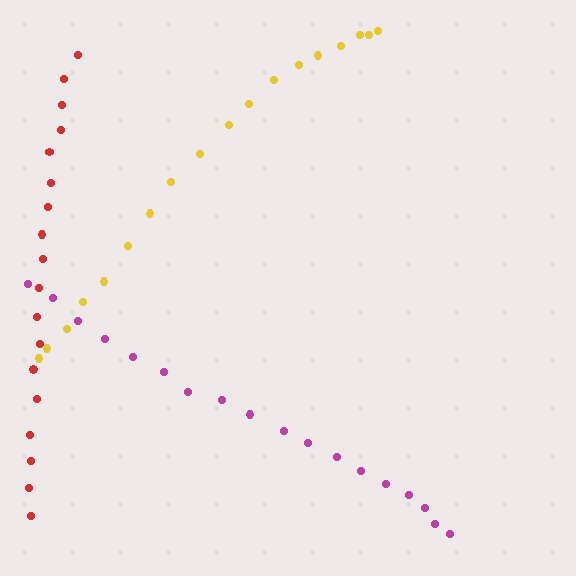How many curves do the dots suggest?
There are 3 distinct paths.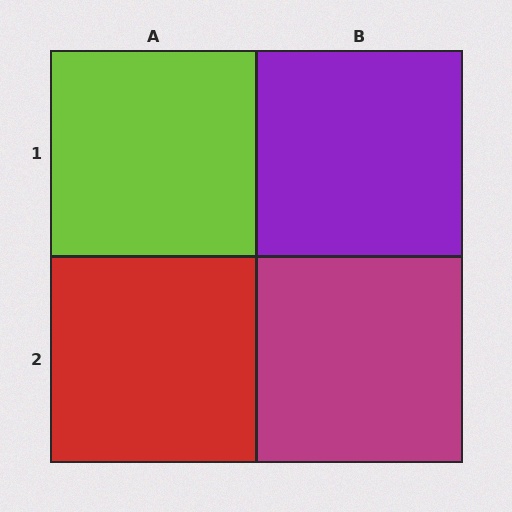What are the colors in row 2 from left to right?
Red, magenta.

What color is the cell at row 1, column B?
Purple.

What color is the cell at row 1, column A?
Lime.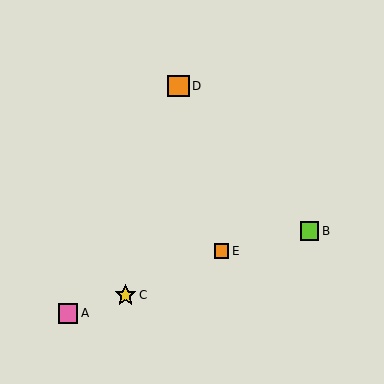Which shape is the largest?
The yellow star (labeled C) is the largest.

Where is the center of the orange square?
The center of the orange square is at (178, 86).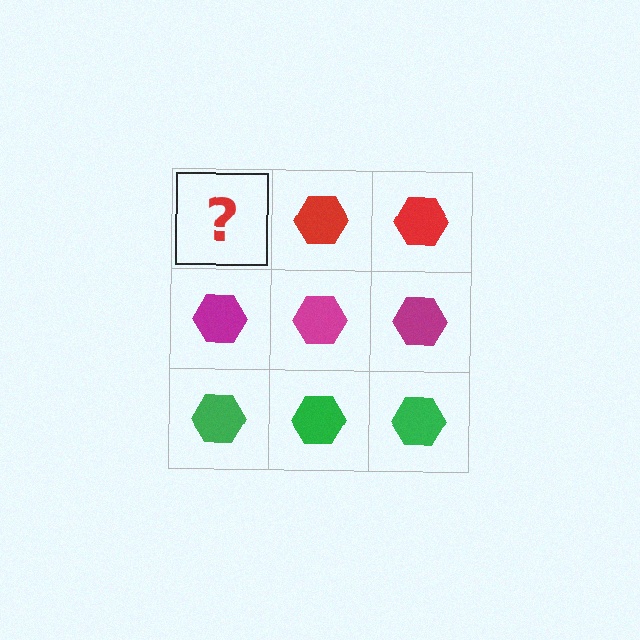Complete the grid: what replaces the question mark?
The question mark should be replaced with a red hexagon.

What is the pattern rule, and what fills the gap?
The rule is that each row has a consistent color. The gap should be filled with a red hexagon.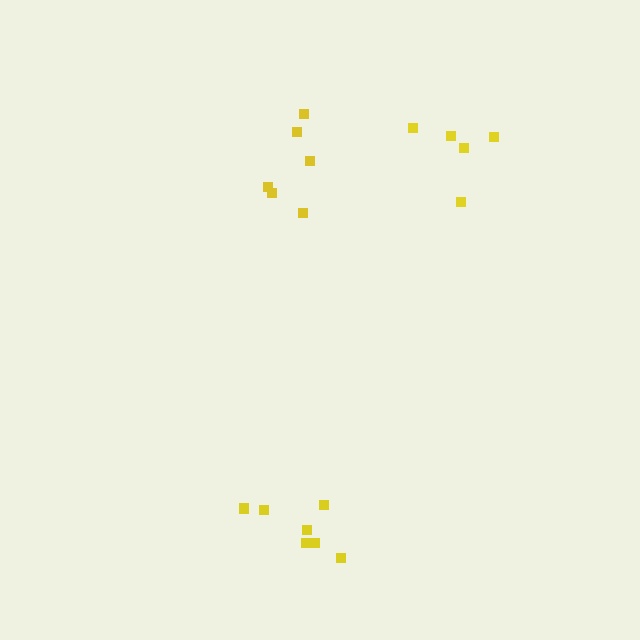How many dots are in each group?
Group 1: 5 dots, Group 2: 7 dots, Group 3: 6 dots (18 total).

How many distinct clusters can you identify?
There are 3 distinct clusters.